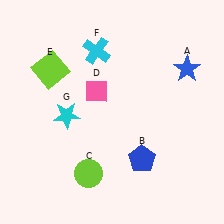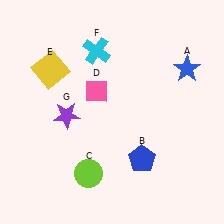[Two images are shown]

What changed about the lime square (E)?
In Image 1, E is lime. In Image 2, it changed to yellow.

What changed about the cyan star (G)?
In Image 1, G is cyan. In Image 2, it changed to purple.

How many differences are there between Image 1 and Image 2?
There are 2 differences between the two images.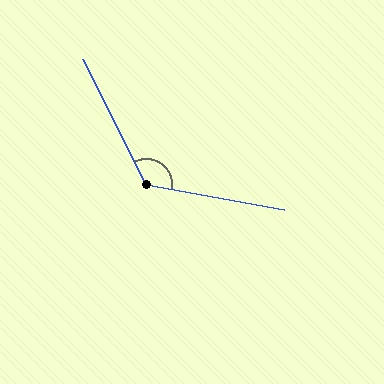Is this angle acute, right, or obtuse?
It is obtuse.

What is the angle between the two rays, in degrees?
Approximately 127 degrees.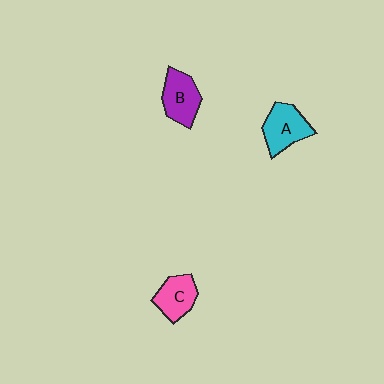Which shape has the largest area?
Shape A (cyan).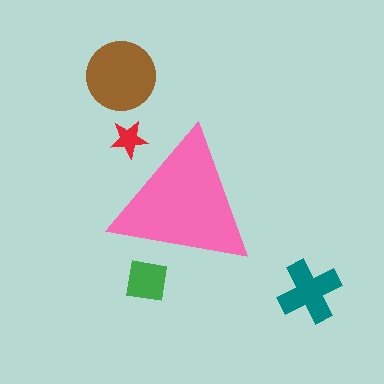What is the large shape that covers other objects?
A pink triangle.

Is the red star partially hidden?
Yes, the red star is partially hidden behind the pink triangle.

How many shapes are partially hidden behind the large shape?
2 shapes are partially hidden.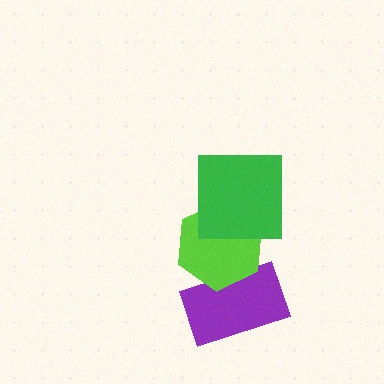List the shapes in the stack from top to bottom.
From top to bottom: the green square, the lime hexagon, the purple rectangle.